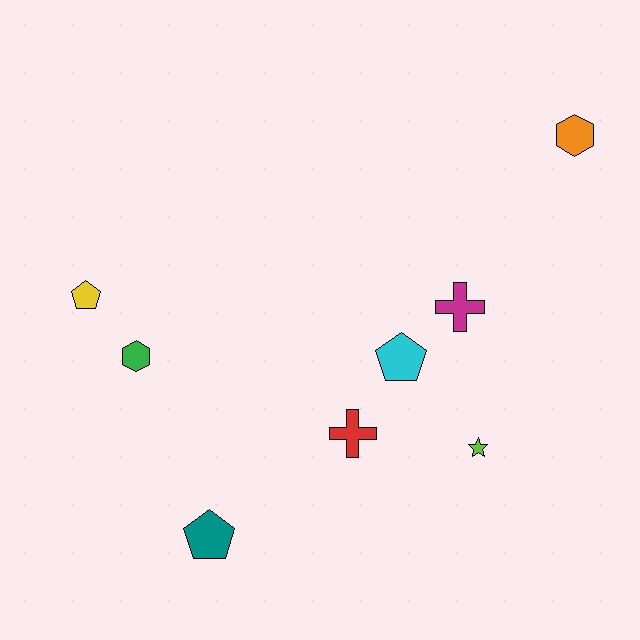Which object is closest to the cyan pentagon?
The magenta cross is closest to the cyan pentagon.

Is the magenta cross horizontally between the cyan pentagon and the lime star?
Yes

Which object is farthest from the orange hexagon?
The teal pentagon is farthest from the orange hexagon.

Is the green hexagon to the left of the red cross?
Yes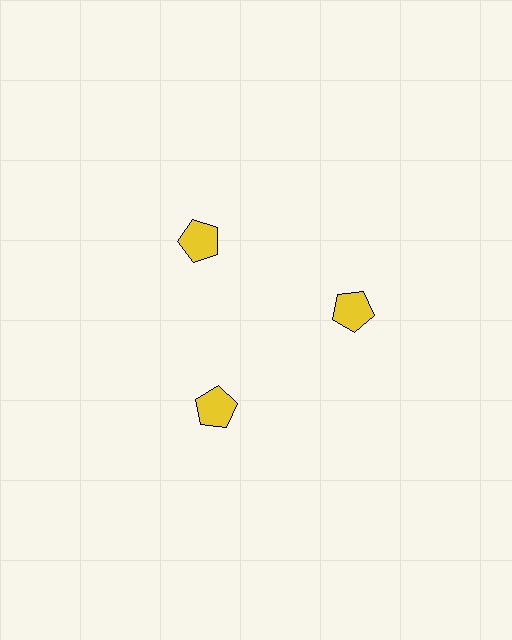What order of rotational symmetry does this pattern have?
This pattern has 3-fold rotational symmetry.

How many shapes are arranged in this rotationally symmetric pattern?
There are 3 shapes, arranged in 3 groups of 1.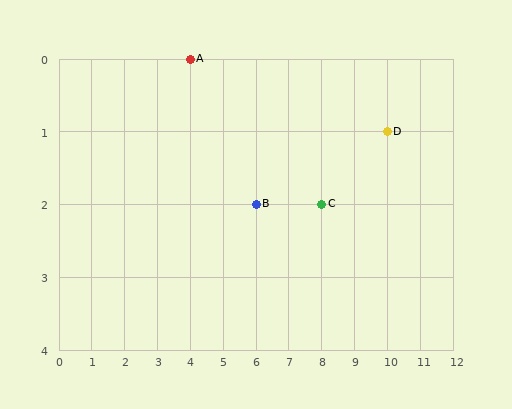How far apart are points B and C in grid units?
Points B and C are 2 columns apart.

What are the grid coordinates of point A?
Point A is at grid coordinates (4, 0).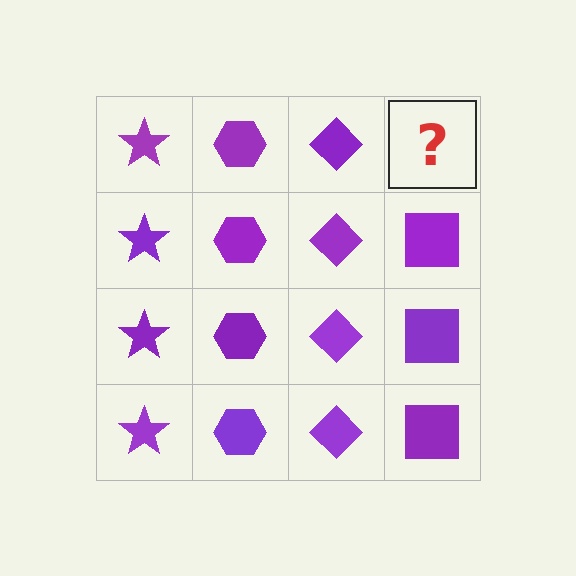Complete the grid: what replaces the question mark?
The question mark should be replaced with a purple square.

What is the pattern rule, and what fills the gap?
The rule is that each column has a consistent shape. The gap should be filled with a purple square.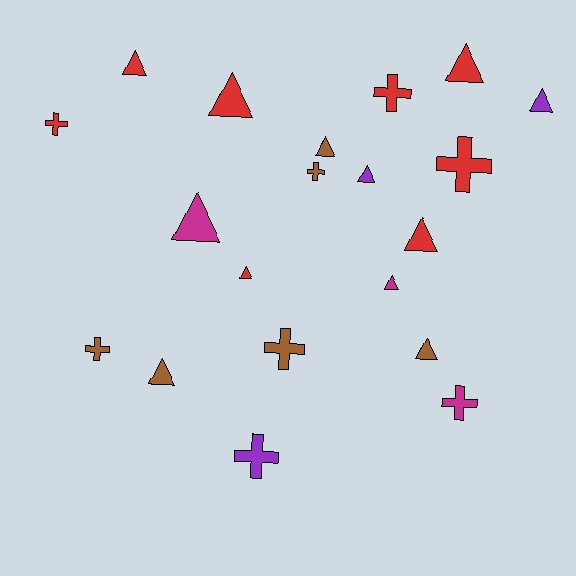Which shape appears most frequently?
Triangle, with 12 objects.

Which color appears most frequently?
Red, with 8 objects.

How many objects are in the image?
There are 20 objects.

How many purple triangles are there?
There are 2 purple triangles.